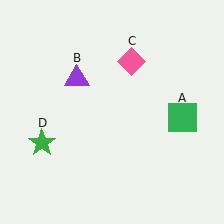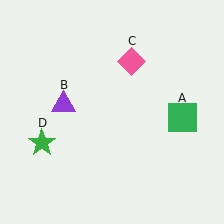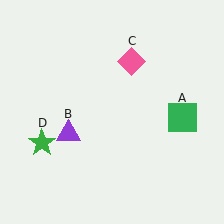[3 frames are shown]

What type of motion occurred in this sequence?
The purple triangle (object B) rotated counterclockwise around the center of the scene.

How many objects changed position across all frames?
1 object changed position: purple triangle (object B).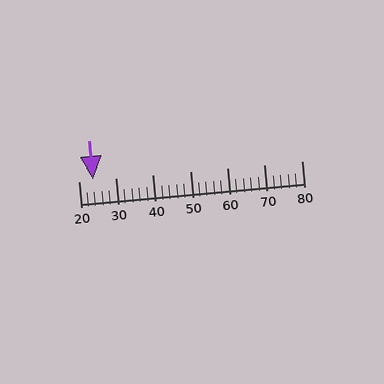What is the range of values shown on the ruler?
The ruler shows values from 20 to 80.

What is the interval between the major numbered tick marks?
The major tick marks are spaced 10 units apart.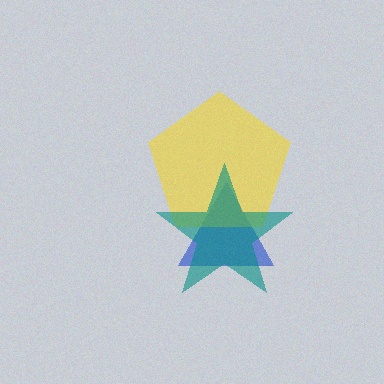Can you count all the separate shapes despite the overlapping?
Yes, there are 3 separate shapes.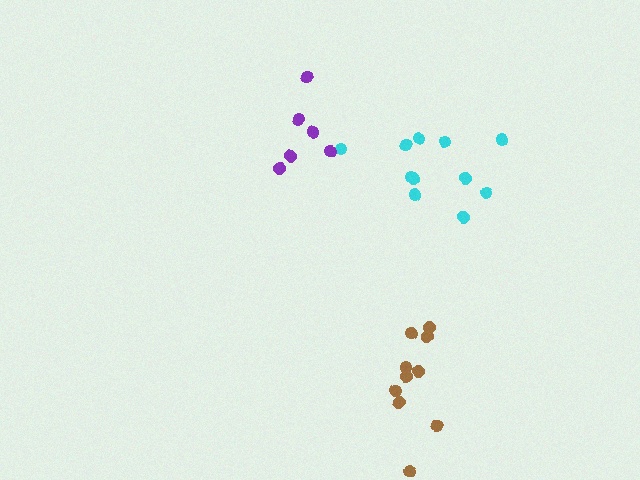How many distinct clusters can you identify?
There are 3 distinct clusters.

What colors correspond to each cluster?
The clusters are colored: brown, cyan, purple.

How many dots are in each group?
Group 1: 10 dots, Group 2: 11 dots, Group 3: 6 dots (27 total).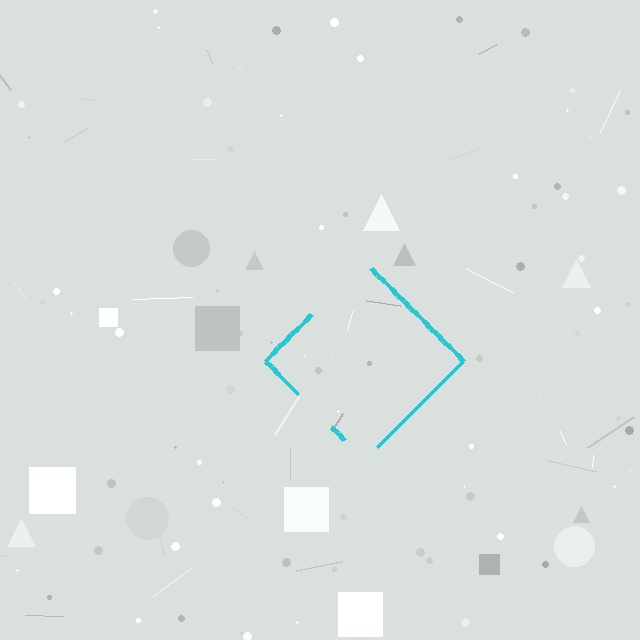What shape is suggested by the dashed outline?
The dashed outline suggests a diamond.